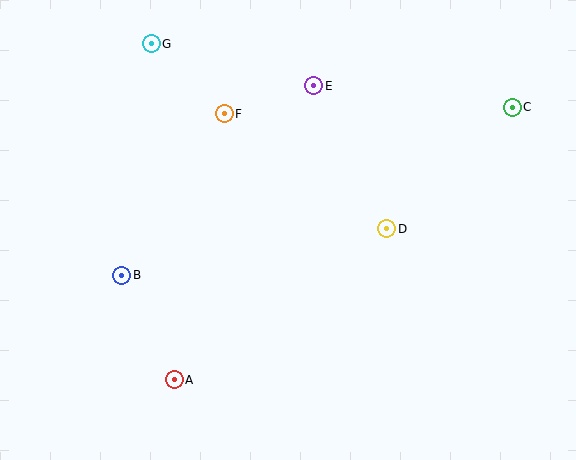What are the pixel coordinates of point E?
Point E is at (314, 86).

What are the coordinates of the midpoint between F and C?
The midpoint between F and C is at (368, 110).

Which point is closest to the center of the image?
Point D at (387, 229) is closest to the center.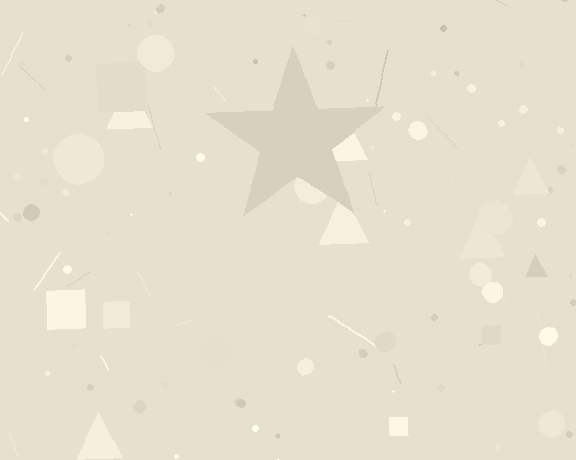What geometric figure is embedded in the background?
A star is embedded in the background.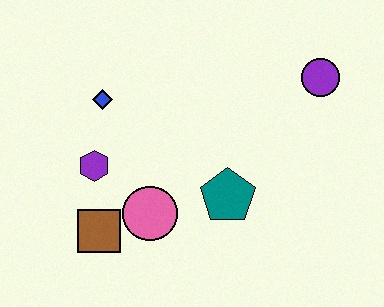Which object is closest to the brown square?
The pink circle is closest to the brown square.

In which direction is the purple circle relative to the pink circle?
The purple circle is to the right of the pink circle.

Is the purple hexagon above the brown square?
Yes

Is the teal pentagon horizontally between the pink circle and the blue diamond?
No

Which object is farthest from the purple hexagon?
The purple circle is farthest from the purple hexagon.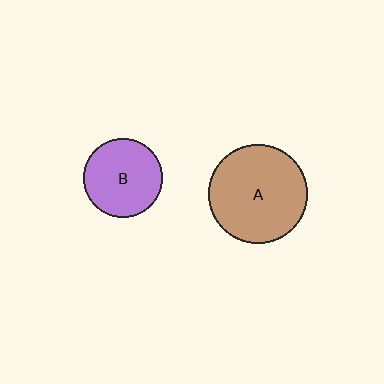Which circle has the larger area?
Circle A (brown).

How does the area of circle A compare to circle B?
Approximately 1.6 times.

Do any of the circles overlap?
No, none of the circles overlap.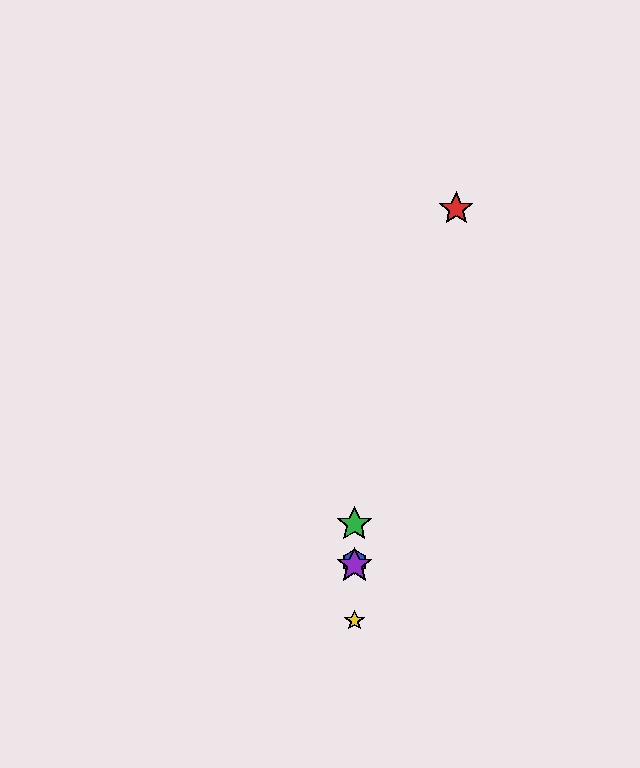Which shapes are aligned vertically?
The blue hexagon, the green star, the yellow star, the purple star are aligned vertically.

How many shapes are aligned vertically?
4 shapes (the blue hexagon, the green star, the yellow star, the purple star) are aligned vertically.